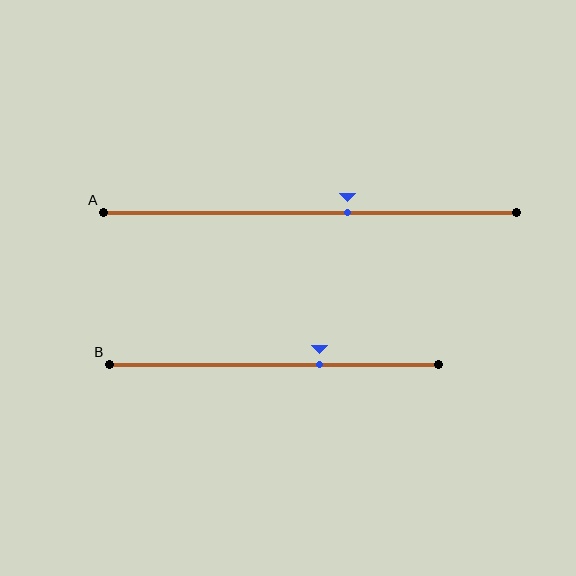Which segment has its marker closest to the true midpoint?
Segment A has its marker closest to the true midpoint.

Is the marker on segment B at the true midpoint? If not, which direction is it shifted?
No, the marker on segment B is shifted to the right by about 14% of the segment length.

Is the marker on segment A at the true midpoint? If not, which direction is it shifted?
No, the marker on segment A is shifted to the right by about 9% of the segment length.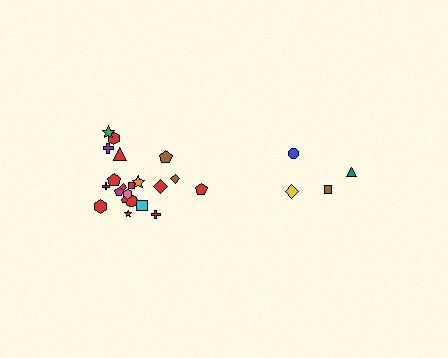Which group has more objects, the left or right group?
The left group.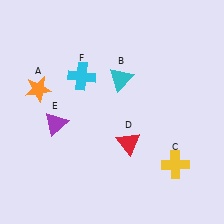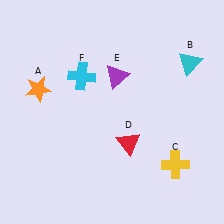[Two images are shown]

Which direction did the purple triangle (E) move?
The purple triangle (E) moved right.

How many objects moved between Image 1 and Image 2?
2 objects moved between the two images.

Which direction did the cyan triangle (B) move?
The cyan triangle (B) moved right.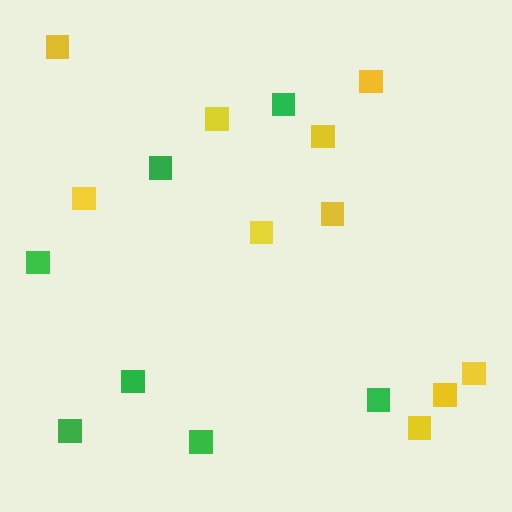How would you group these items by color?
There are 2 groups: one group of yellow squares (10) and one group of green squares (7).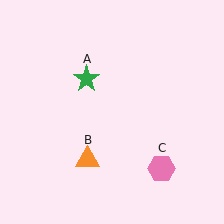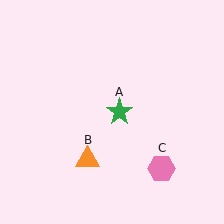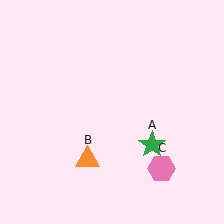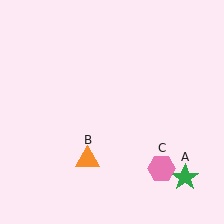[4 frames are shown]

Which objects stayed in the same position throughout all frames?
Orange triangle (object B) and pink hexagon (object C) remained stationary.